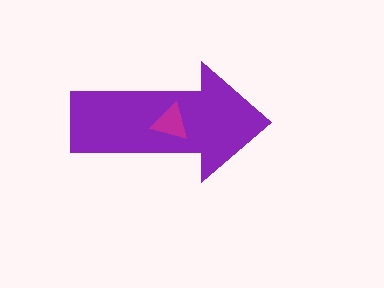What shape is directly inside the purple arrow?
The magenta triangle.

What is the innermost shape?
The magenta triangle.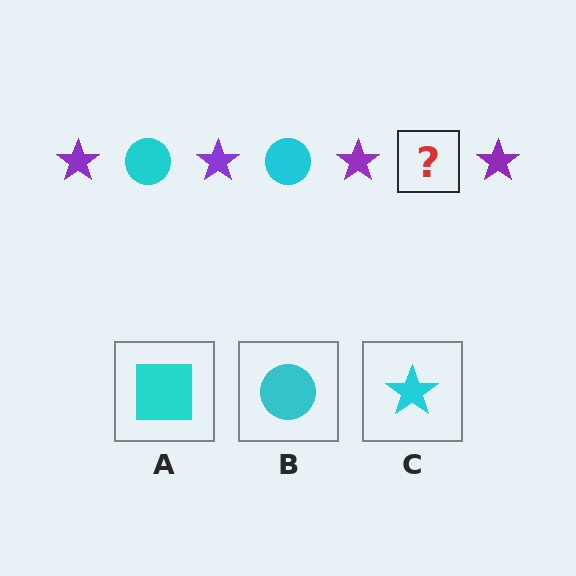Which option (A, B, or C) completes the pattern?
B.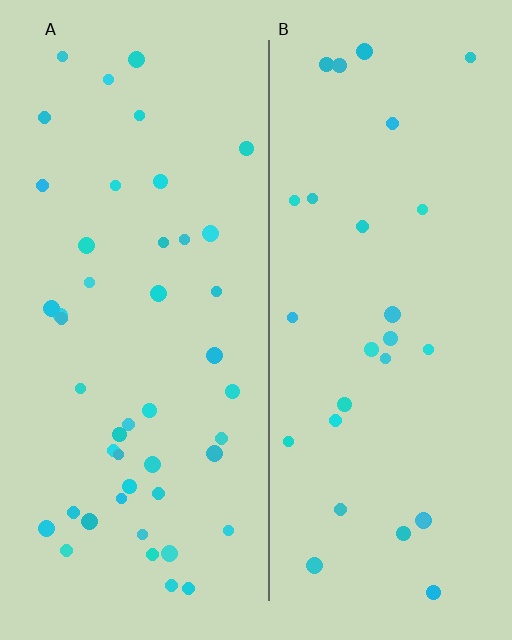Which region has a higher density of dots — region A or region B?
A (the left).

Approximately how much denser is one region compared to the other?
Approximately 1.6× — region A over region B.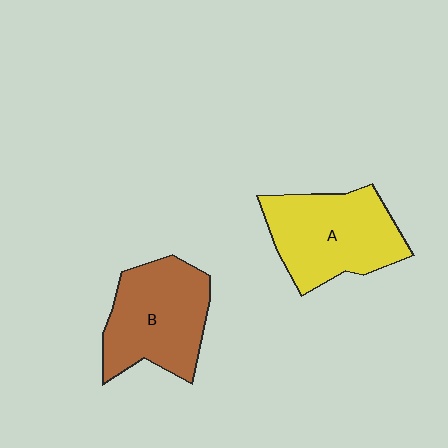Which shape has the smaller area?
Shape B (brown).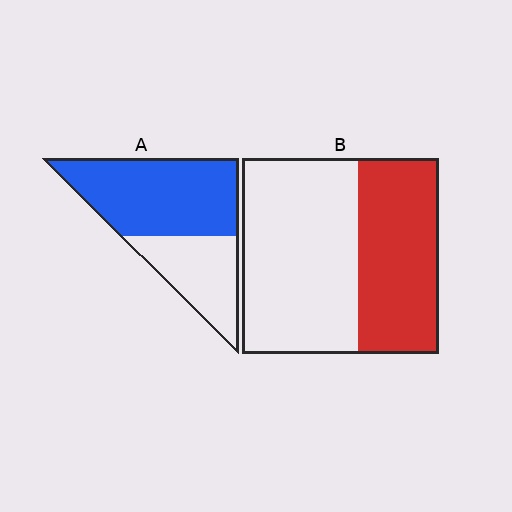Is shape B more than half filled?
No.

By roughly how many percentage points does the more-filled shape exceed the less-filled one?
By roughly 25 percentage points (A over B).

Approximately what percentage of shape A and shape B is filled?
A is approximately 65% and B is approximately 40%.